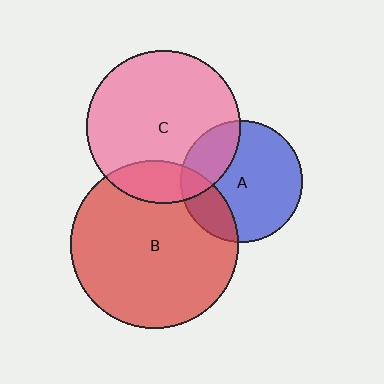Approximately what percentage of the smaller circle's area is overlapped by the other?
Approximately 20%.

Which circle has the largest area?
Circle B (red).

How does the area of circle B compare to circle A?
Approximately 1.9 times.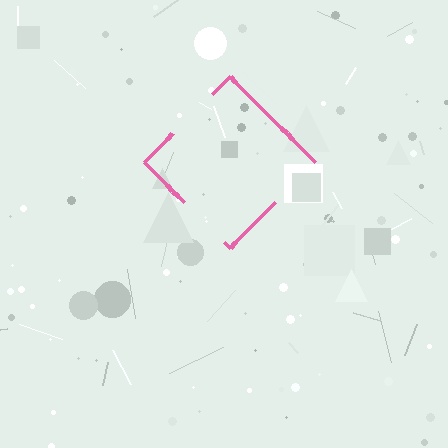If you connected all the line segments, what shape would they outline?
They would outline a diamond.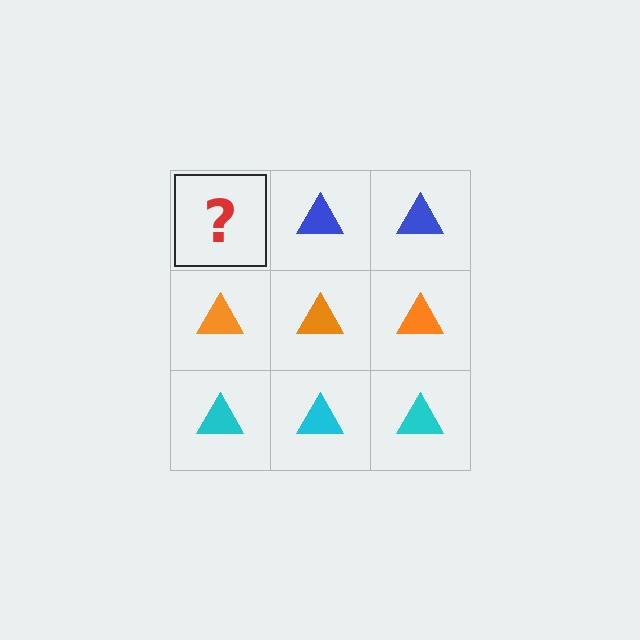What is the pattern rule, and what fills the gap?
The rule is that each row has a consistent color. The gap should be filled with a blue triangle.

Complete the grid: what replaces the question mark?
The question mark should be replaced with a blue triangle.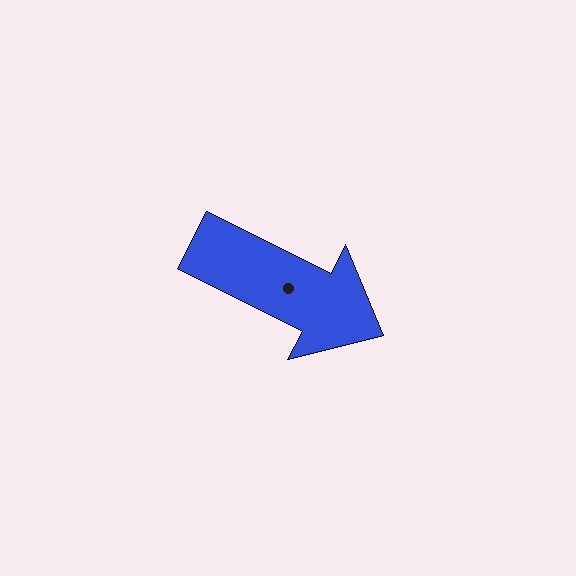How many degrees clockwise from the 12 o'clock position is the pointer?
Approximately 117 degrees.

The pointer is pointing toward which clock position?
Roughly 4 o'clock.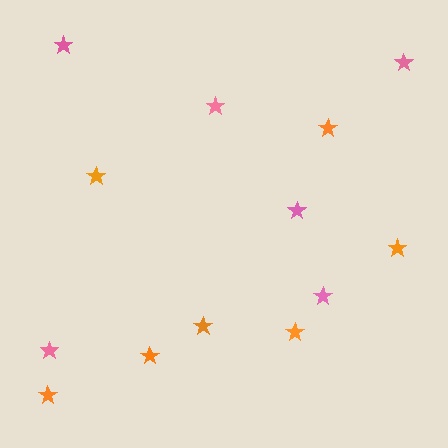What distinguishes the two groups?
There are 2 groups: one group of orange stars (7) and one group of pink stars (6).